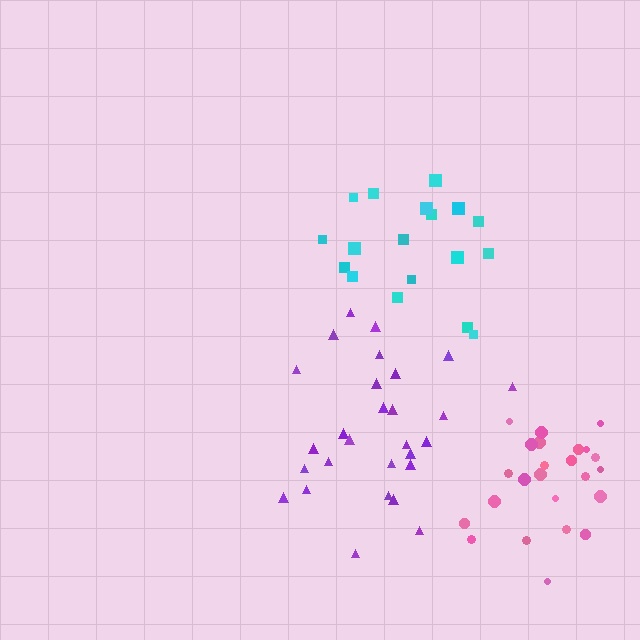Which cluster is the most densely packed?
Pink.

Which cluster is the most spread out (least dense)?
Cyan.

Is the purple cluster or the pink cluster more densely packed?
Pink.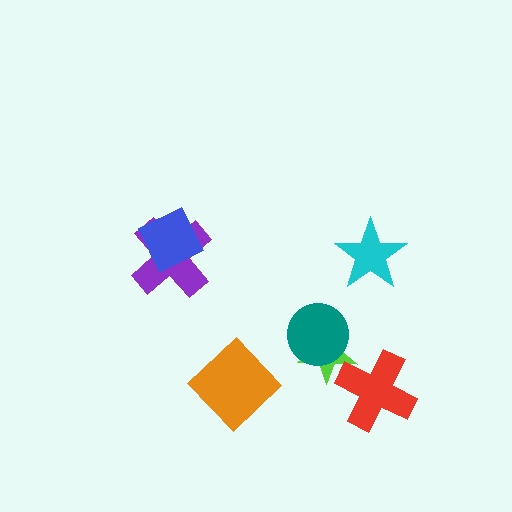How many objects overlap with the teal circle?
1 object overlaps with the teal circle.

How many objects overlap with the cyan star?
0 objects overlap with the cyan star.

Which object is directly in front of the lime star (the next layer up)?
The teal circle is directly in front of the lime star.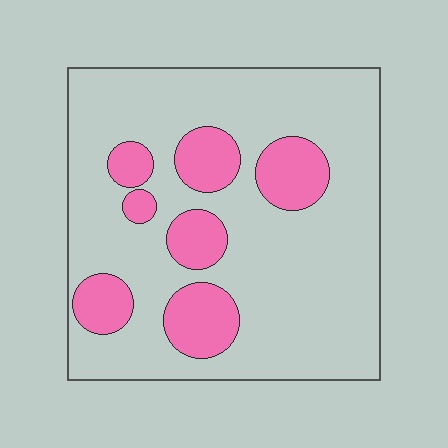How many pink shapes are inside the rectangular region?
7.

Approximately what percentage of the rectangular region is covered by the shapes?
Approximately 20%.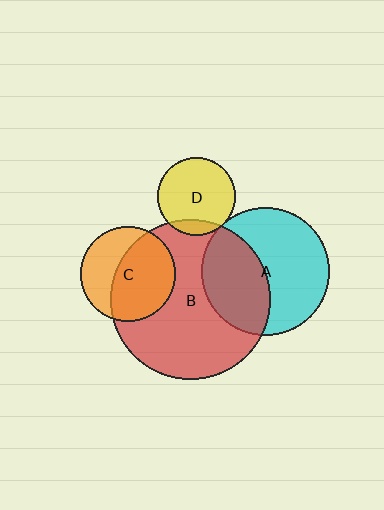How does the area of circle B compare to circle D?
Approximately 4.2 times.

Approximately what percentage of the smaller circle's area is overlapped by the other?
Approximately 60%.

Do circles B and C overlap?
Yes.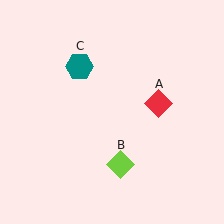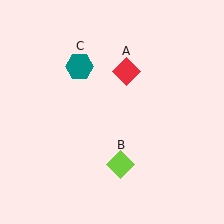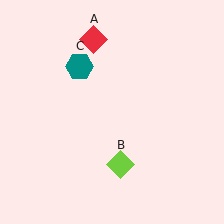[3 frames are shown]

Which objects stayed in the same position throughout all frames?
Lime diamond (object B) and teal hexagon (object C) remained stationary.